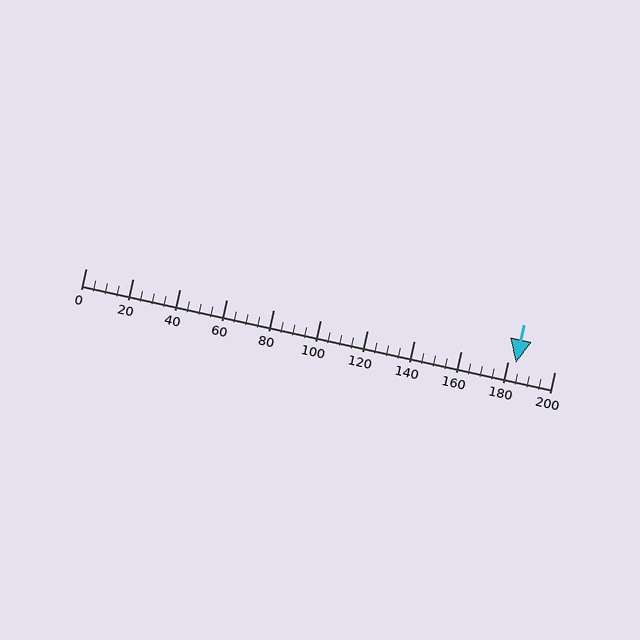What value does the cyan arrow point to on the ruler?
The cyan arrow points to approximately 184.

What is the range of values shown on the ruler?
The ruler shows values from 0 to 200.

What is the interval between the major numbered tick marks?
The major tick marks are spaced 20 units apart.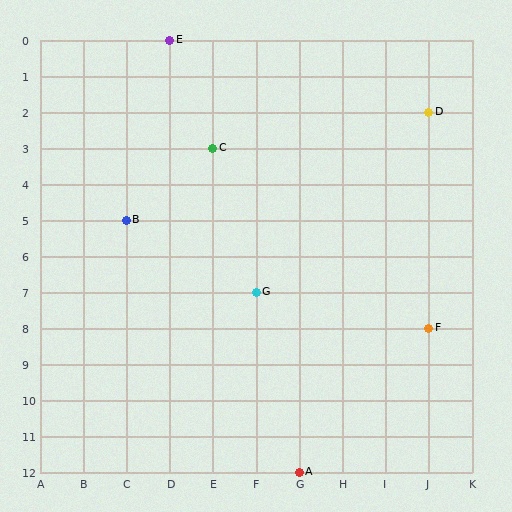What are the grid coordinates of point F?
Point F is at grid coordinates (J, 8).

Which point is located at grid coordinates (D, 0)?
Point E is at (D, 0).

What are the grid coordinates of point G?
Point G is at grid coordinates (F, 7).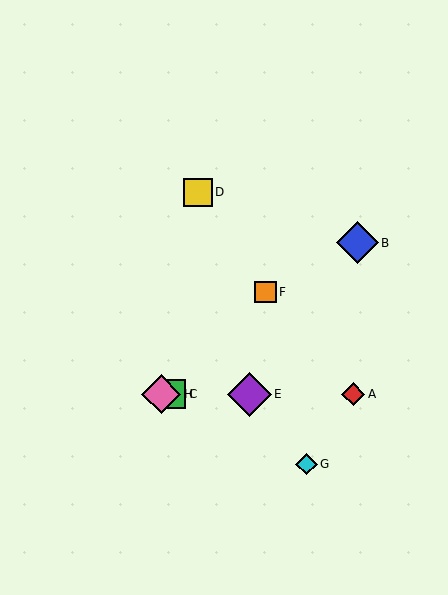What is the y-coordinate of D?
Object D is at y≈192.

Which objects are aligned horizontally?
Objects A, C, E, H are aligned horizontally.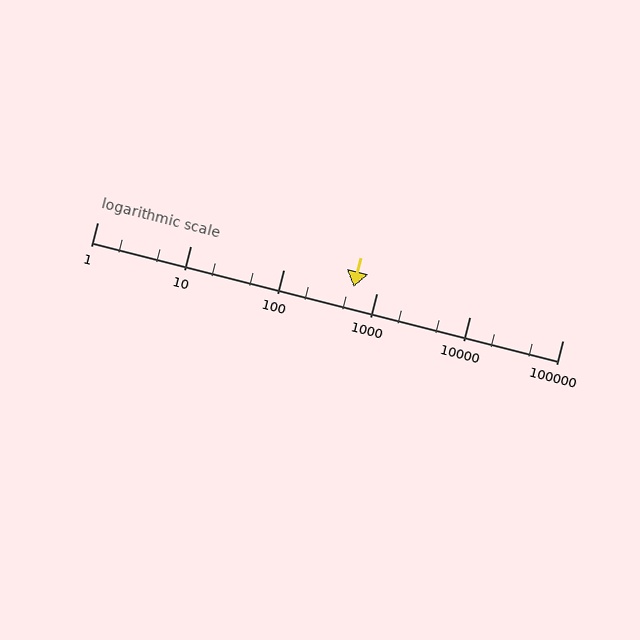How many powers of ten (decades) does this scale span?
The scale spans 5 decades, from 1 to 100000.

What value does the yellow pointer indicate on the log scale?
The pointer indicates approximately 570.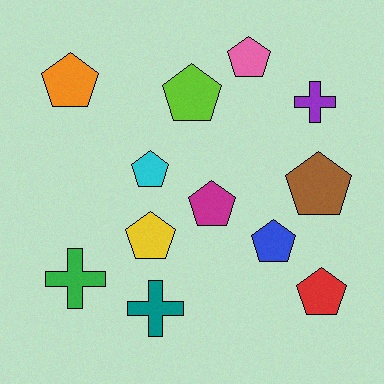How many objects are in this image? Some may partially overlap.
There are 12 objects.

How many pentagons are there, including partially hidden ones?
There are 9 pentagons.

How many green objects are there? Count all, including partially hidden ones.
There is 1 green object.